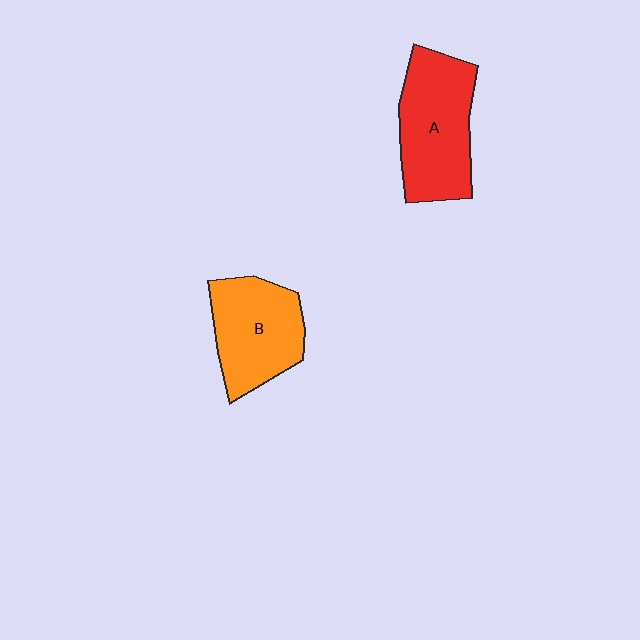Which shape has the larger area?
Shape A (red).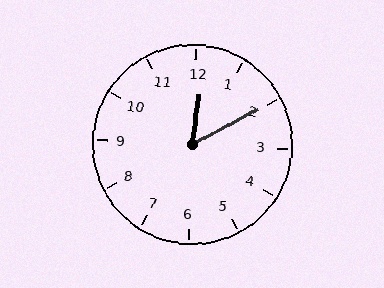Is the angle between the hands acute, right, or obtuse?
It is acute.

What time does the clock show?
12:10.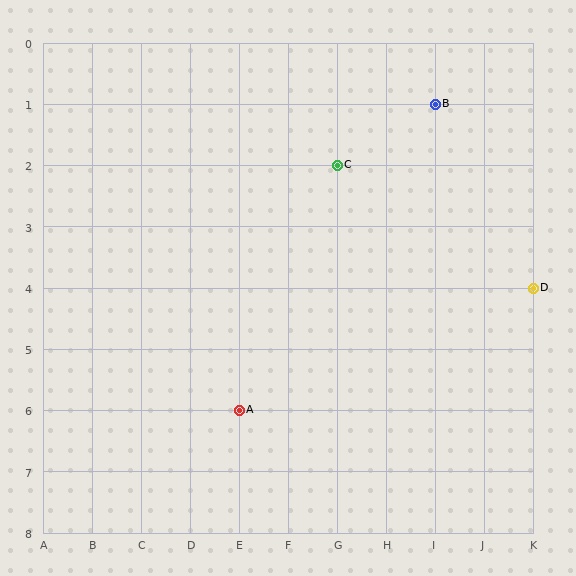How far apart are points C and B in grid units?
Points C and B are 2 columns and 1 row apart (about 2.2 grid units diagonally).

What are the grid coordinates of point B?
Point B is at grid coordinates (I, 1).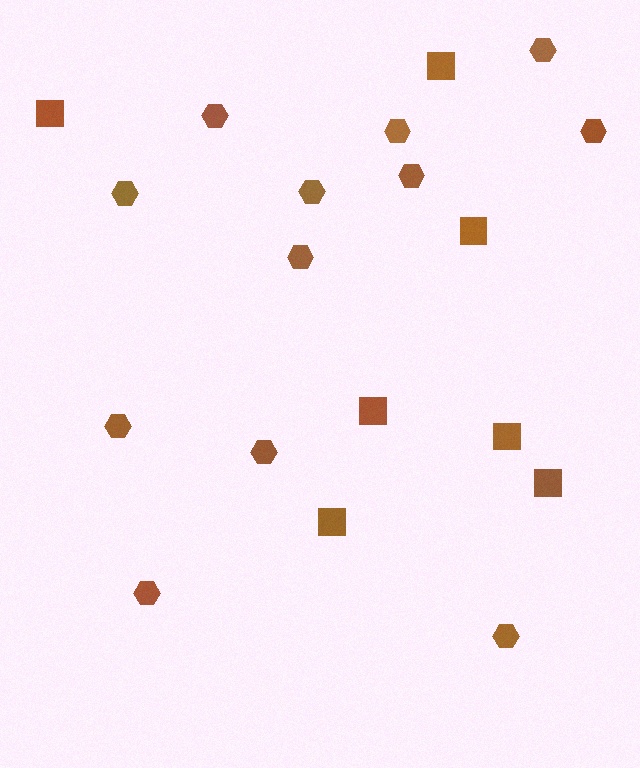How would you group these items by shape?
There are 2 groups: one group of hexagons (12) and one group of squares (7).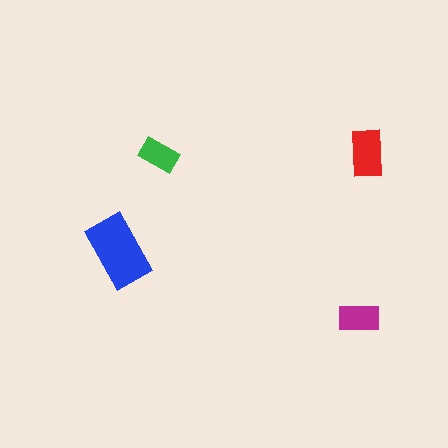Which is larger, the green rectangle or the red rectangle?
The red one.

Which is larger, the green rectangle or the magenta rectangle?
The magenta one.